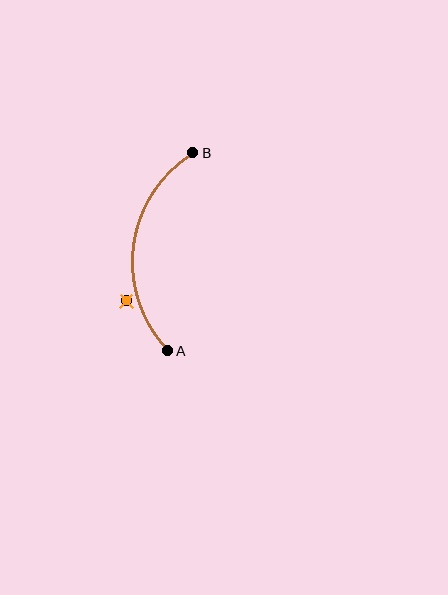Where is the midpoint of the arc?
The arc midpoint is the point on the curve farthest from the straight line joining A and B. It sits to the left of that line.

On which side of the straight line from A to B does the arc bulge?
The arc bulges to the left of the straight line connecting A and B.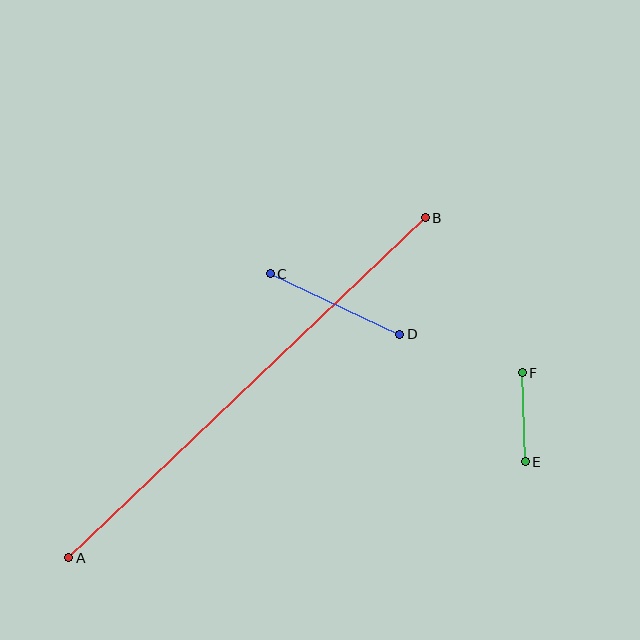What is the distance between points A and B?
The distance is approximately 492 pixels.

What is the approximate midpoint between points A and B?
The midpoint is at approximately (247, 388) pixels.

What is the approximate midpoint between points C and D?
The midpoint is at approximately (335, 304) pixels.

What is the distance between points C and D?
The distance is approximately 143 pixels.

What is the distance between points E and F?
The distance is approximately 89 pixels.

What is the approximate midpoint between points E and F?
The midpoint is at approximately (524, 417) pixels.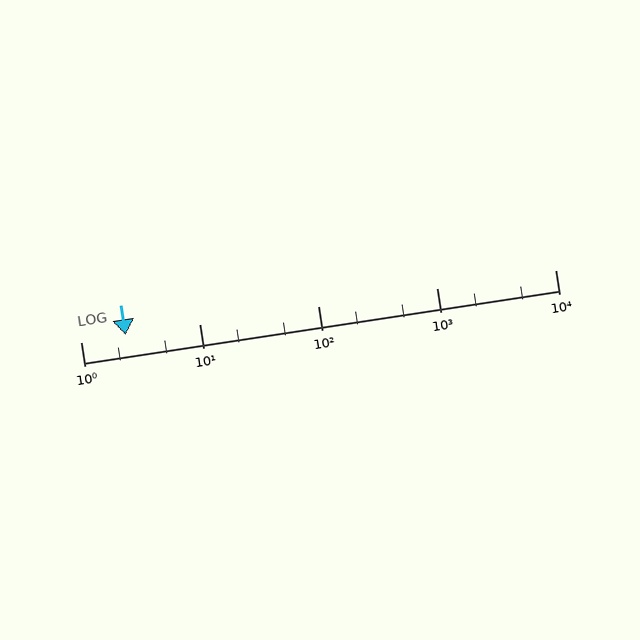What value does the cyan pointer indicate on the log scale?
The pointer indicates approximately 2.4.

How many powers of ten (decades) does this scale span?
The scale spans 4 decades, from 1 to 10000.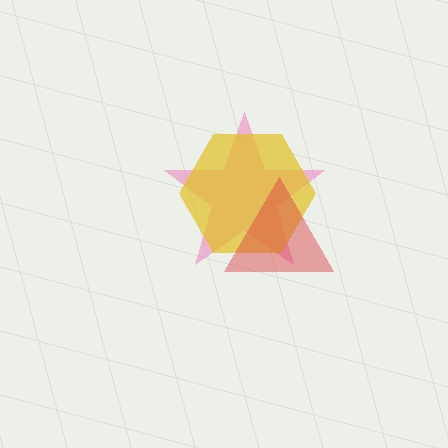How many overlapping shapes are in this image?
There are 3 overlapping shapes in the image.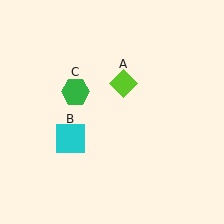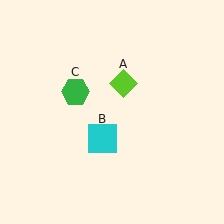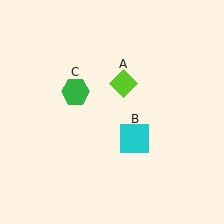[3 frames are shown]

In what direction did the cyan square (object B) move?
The cyan square (object B) moved right.